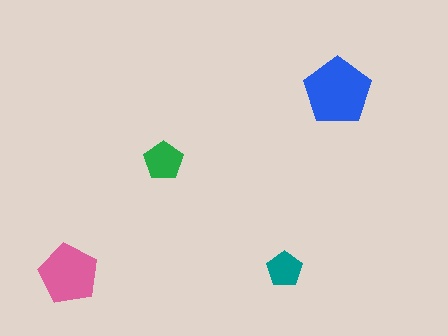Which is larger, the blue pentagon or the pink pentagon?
The blue one.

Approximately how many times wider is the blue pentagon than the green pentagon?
About 1.5 times wider.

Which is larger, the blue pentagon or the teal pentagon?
The blue one.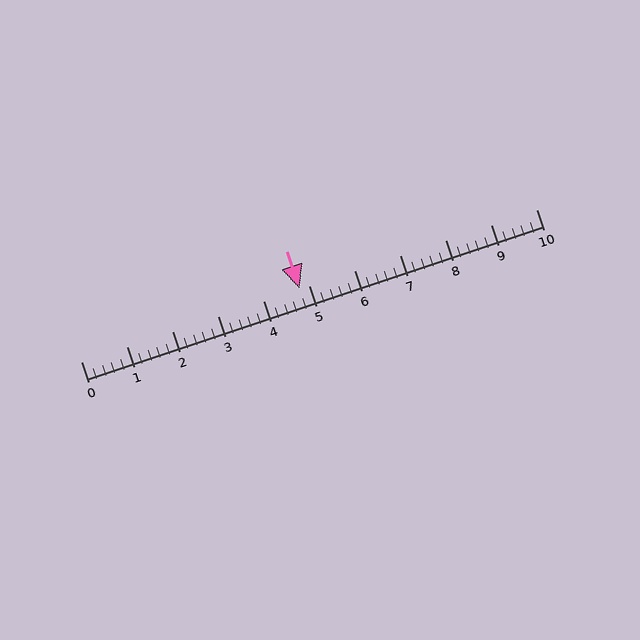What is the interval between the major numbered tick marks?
The major tick marks are spaced 1 units apart.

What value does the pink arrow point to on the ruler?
The pink arrow points to approximately 4.8.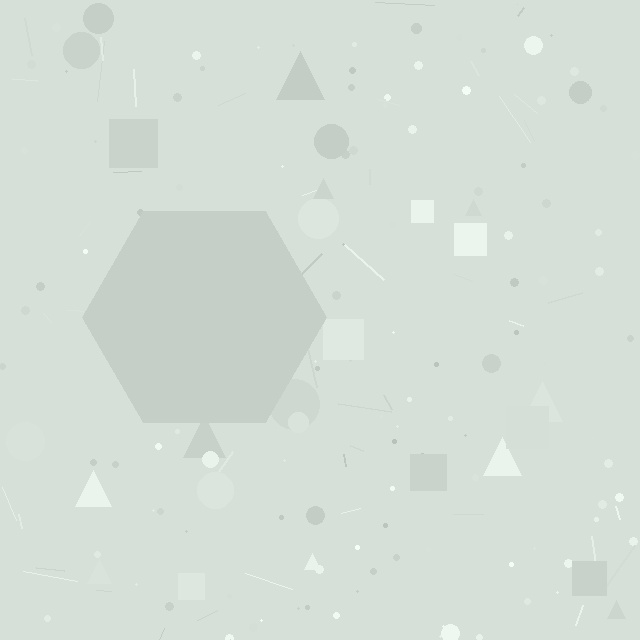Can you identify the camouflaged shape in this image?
The camouflaged shape is a hexagon.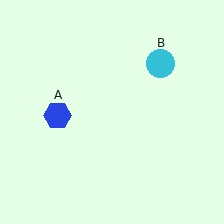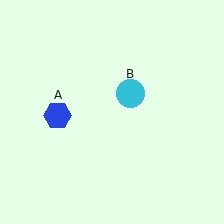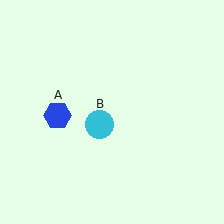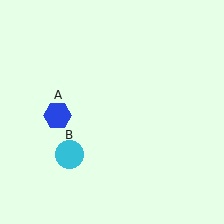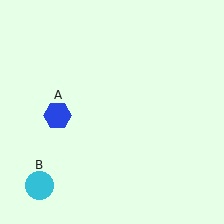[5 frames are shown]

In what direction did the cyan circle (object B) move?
The cyan circle (object B) moved down and to the left.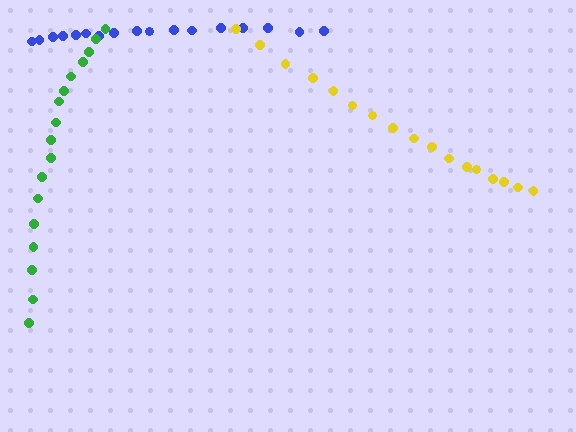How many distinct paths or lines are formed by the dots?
There are 3 distinct paths.